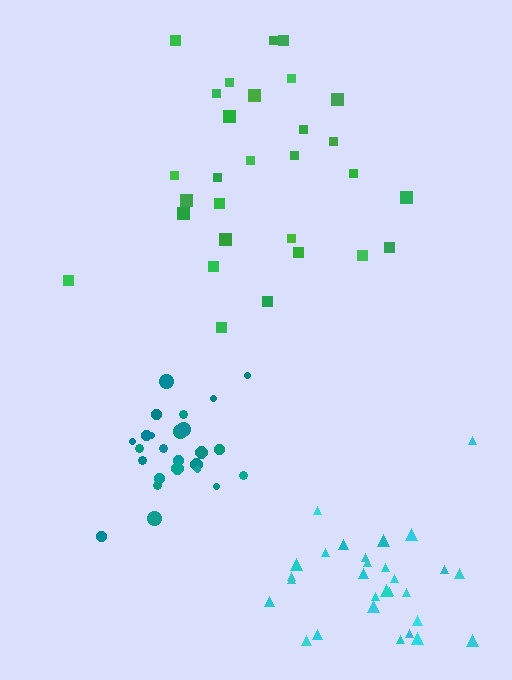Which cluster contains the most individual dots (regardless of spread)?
Cyan (29).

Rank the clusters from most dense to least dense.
teal, cyan, green.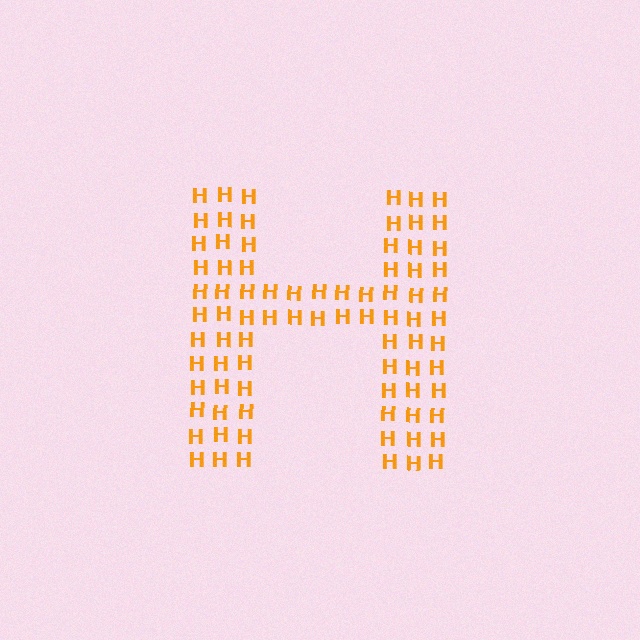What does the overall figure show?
The overall figure shows the letter H.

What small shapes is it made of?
It is made of small letter H's.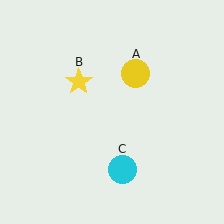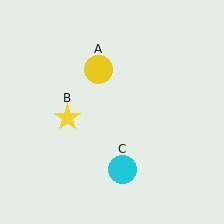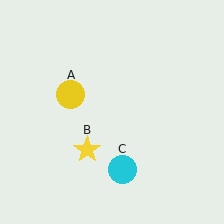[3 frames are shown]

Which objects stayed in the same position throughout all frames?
Cyan circle (object C) remained stationary.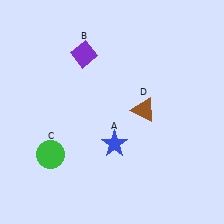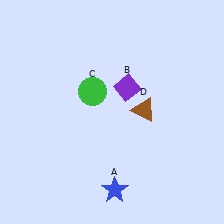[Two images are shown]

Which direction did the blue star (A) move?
The blue star (A) moved down.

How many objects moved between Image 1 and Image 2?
3 objects moved between the two images.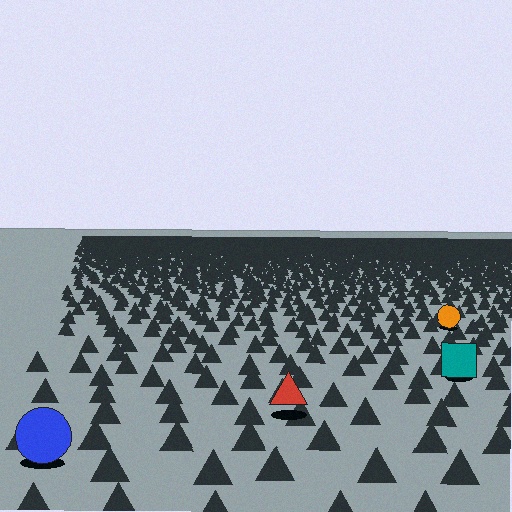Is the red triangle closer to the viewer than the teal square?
Yes. The red triangle is closer — you can tell from the texture gradient: the ground texture is coarser near it.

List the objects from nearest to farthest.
From nearest to farthest: the blue circle, the red triangle, the teal square, the orange circle.